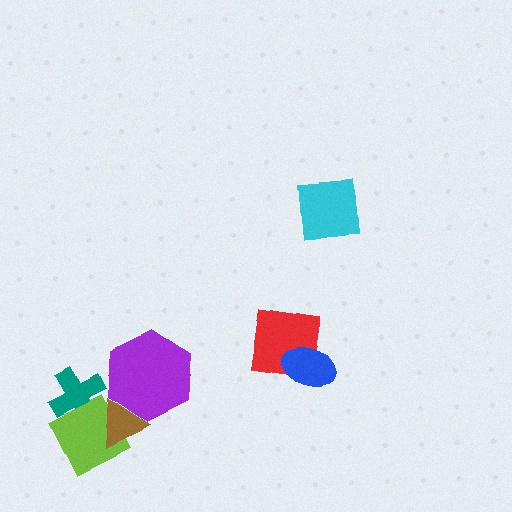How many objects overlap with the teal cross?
1 object overlaps with the teal cross.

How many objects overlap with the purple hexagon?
1 object overlaps with the purple hexagon.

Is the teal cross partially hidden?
Yes, it is partially covered by another shape.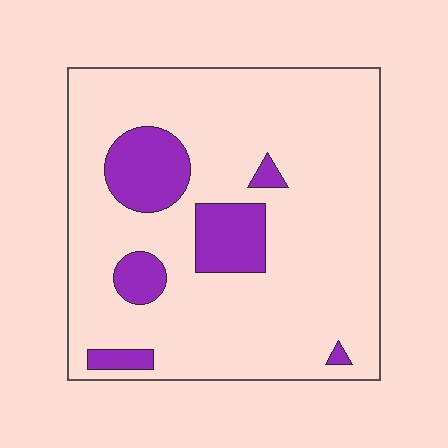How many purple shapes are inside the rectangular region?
6.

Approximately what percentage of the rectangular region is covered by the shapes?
Approximately 15%.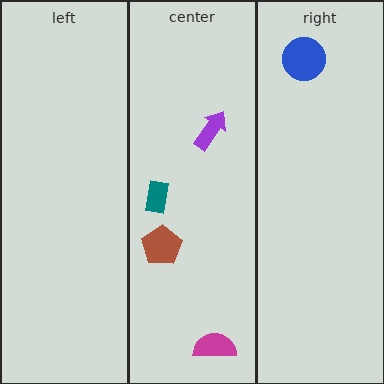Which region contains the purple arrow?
The center region.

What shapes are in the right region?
The blue circle.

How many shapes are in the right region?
1.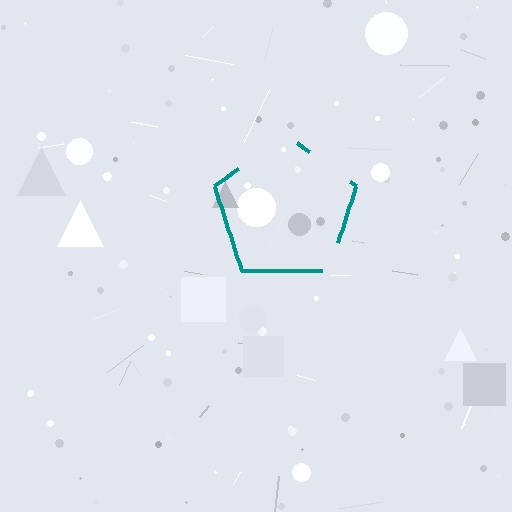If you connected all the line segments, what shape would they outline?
They would outline a pentagon.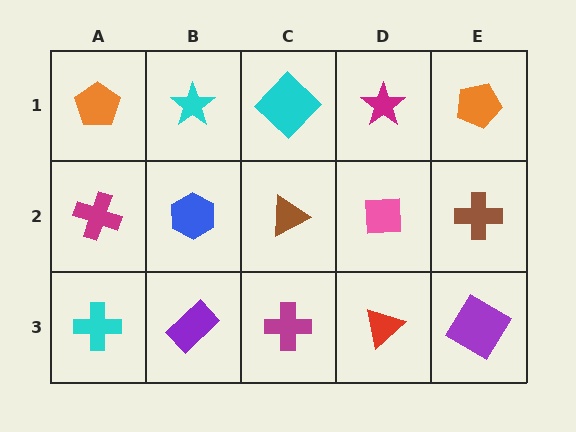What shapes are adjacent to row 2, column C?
A cyan diamond (row 1, column C), a magenta cross (row 3, column C), a blue hexagon (row 2, column B), a pink square (row 2, column D).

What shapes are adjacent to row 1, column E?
A brown cross (row 2, column E), a magenta star (row 1, column D).